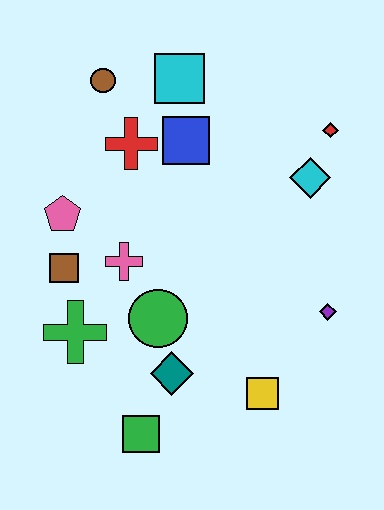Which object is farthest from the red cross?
The green square is farthest from the red cross.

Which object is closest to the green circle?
The teal diamond is closest to the green circle.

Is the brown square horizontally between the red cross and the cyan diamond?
No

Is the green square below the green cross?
Yes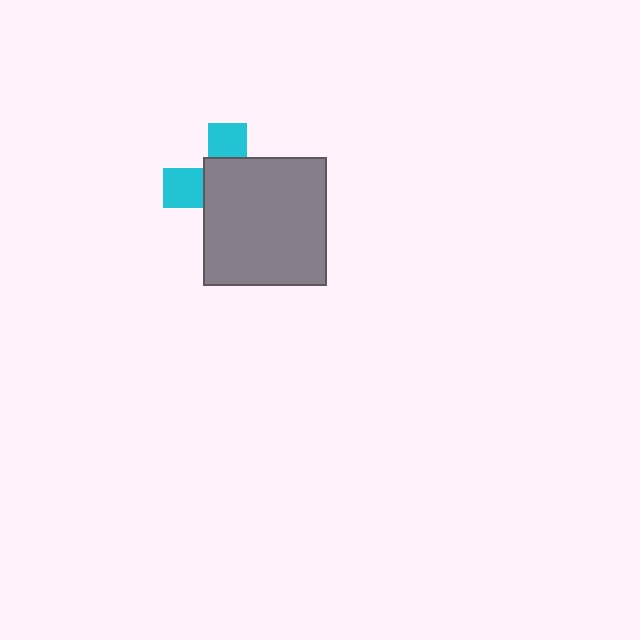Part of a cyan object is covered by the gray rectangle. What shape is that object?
It is a cross.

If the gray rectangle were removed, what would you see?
You would see the complete cyan cross.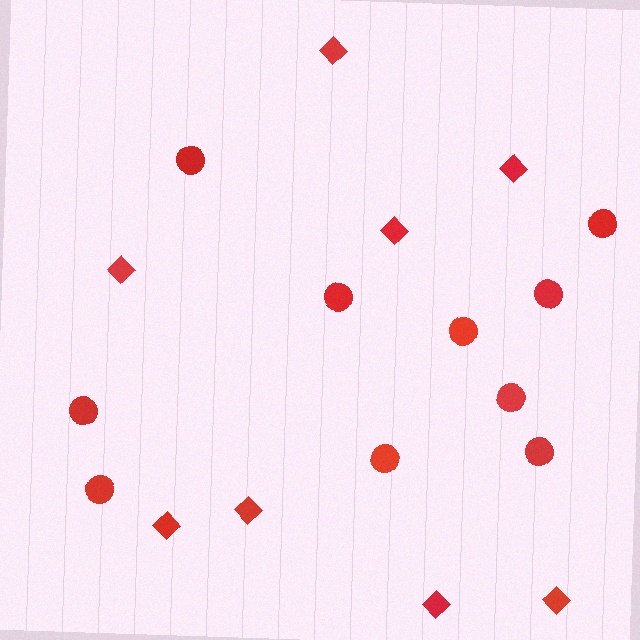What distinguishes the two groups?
There are 2 groups: one group of diamonds (8) and one group of circles (10).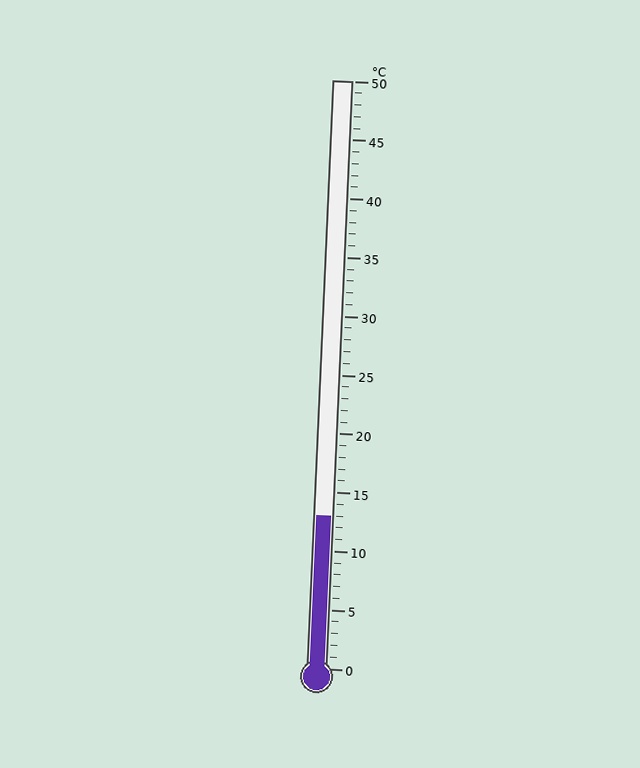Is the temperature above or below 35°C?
The temperature is below 35°C.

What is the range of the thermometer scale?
The thermometer scale ranges from 0°C to 50°C.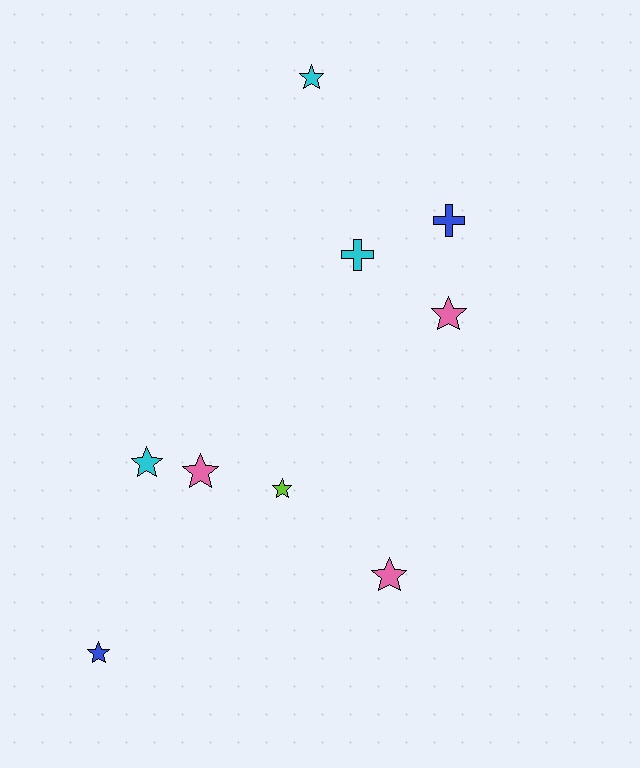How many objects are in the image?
There are 9 objects.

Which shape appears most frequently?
Star, with 7 objects.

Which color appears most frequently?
Pink, with 3 objects.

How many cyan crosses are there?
There is 1 cyan cross.